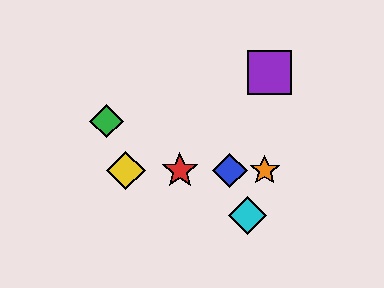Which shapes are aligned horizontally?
The red star, the blue diamond, the yellow diamond, the orange star are aligned horizontally.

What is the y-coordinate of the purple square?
The purple square is at y≈72.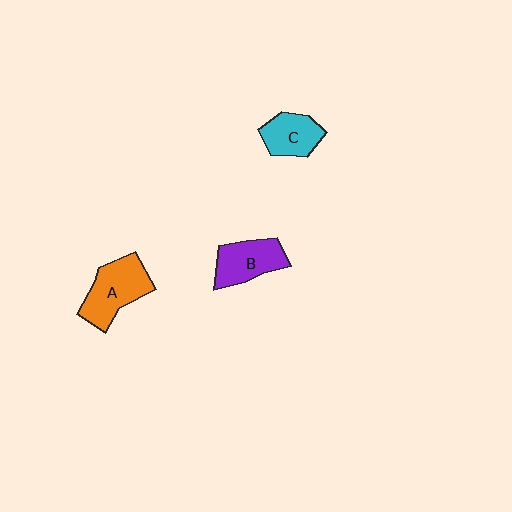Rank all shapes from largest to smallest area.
From largest to smallest: A (orange), B (purple), C (cyan).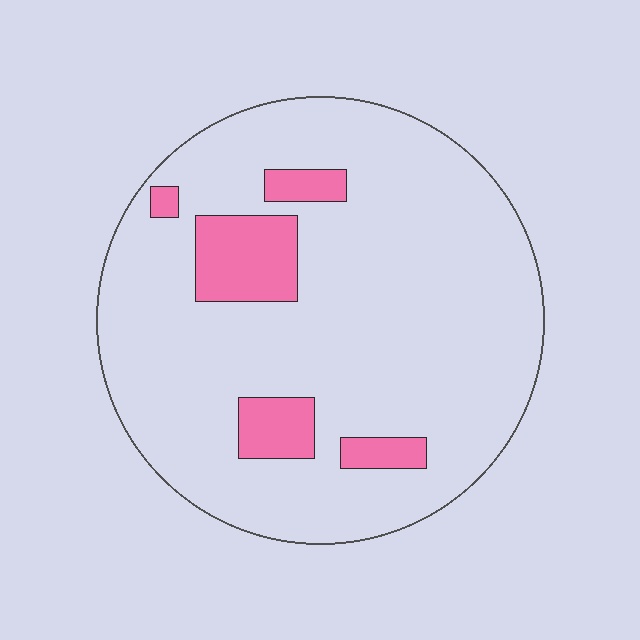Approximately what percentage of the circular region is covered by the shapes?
Approximately 15%.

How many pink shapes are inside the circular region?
5.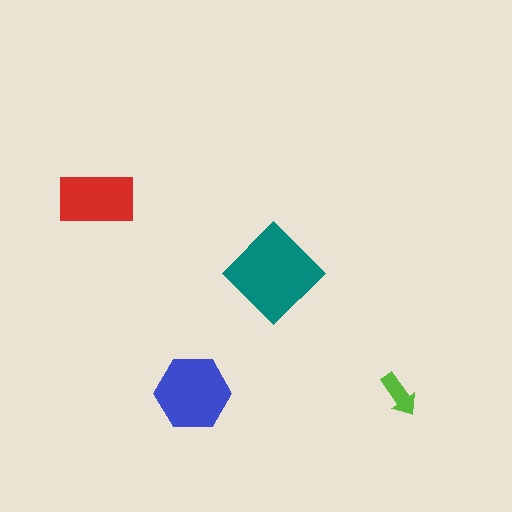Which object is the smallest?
The lime arrow.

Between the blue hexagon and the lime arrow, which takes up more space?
The blue hexagon.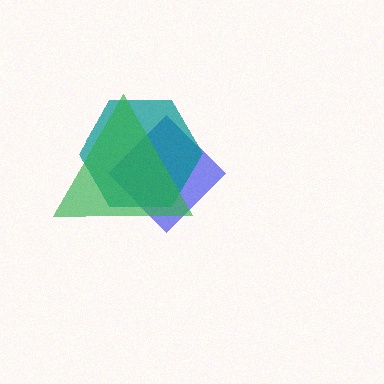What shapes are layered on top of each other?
The layered shapes are: a blue diamond, a teal hexagon, a green triangle.